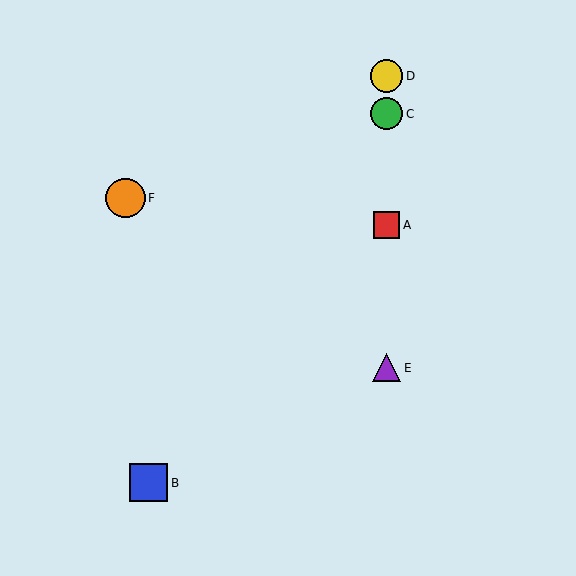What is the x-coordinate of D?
Object D is at x≈387.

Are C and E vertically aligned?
Yes, both are at x≈387.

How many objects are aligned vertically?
4 objects (A, C, D, E) are aligned vertically.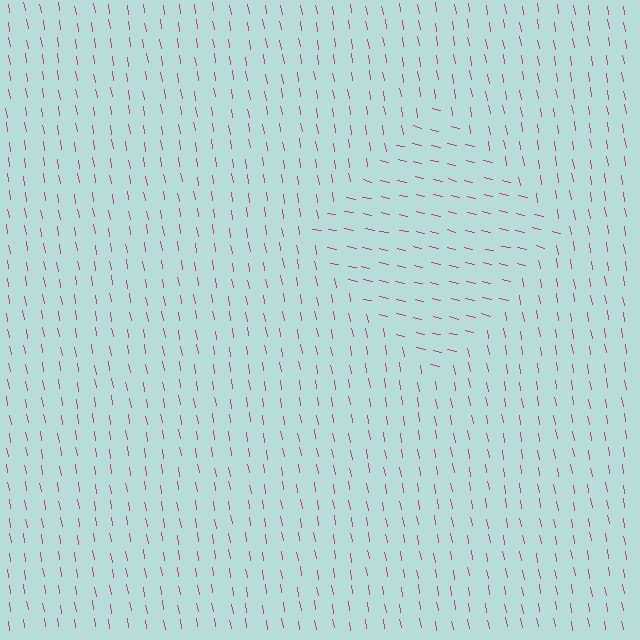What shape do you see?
I see a diamond.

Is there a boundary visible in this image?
Yes, there is a texture boundary formed by a change in line orientation.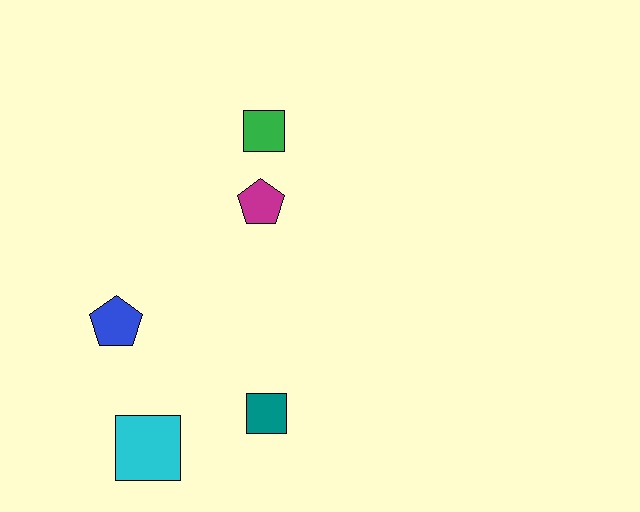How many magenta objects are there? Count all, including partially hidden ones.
There is 1 magenta object.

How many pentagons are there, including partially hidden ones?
There are 2 pentagons.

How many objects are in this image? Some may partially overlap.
There are 5 objects.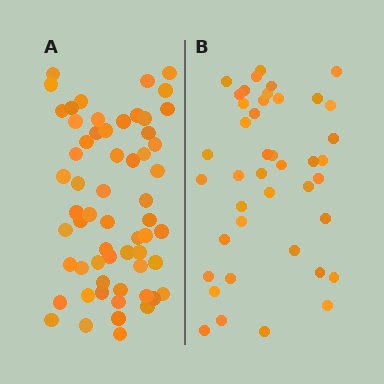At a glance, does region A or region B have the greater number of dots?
Region A (the left region) has more dots.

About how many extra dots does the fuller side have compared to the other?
Region A has approximately 20 more dots than region B.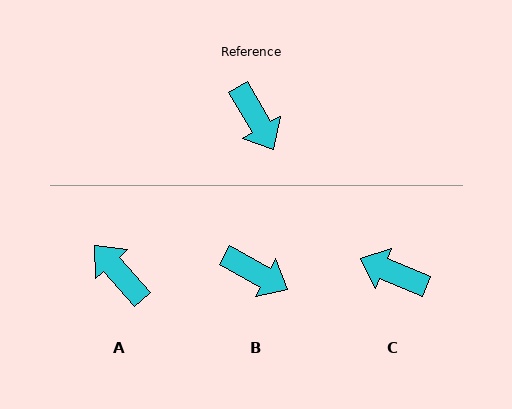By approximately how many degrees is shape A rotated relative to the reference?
Approximately 168 degrees clockwise.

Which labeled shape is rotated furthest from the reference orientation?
A, about 168 degrees away.